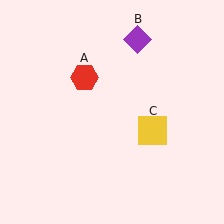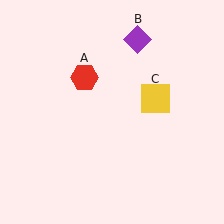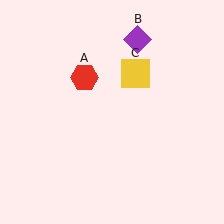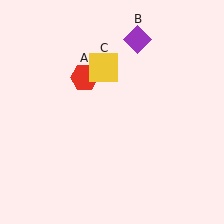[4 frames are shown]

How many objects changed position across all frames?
1 object changed position: yellow square (object C).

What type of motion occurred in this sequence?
The yellow square (object C) rotated counterclockwise around the center of the scene.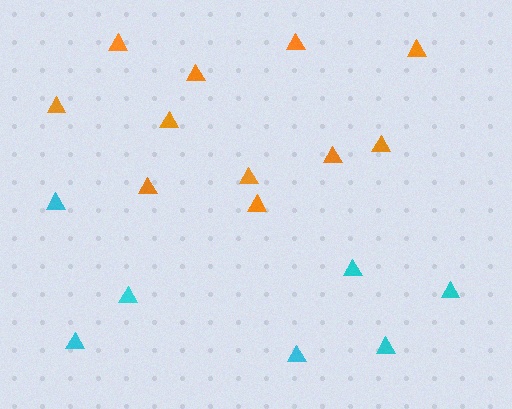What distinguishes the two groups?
There are 2 groups: one group of cyan triangles (7) and one group of orange triangles (11).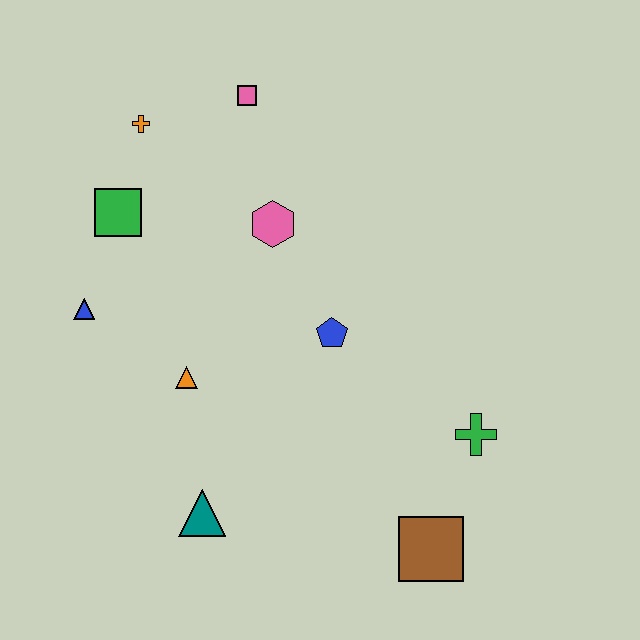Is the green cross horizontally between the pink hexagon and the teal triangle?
No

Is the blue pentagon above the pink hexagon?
No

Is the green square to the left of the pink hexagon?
Yes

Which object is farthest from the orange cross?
The brown square is farthest from the orange cross.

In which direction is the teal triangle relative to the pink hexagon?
The teal triangle is below the pink hexagon.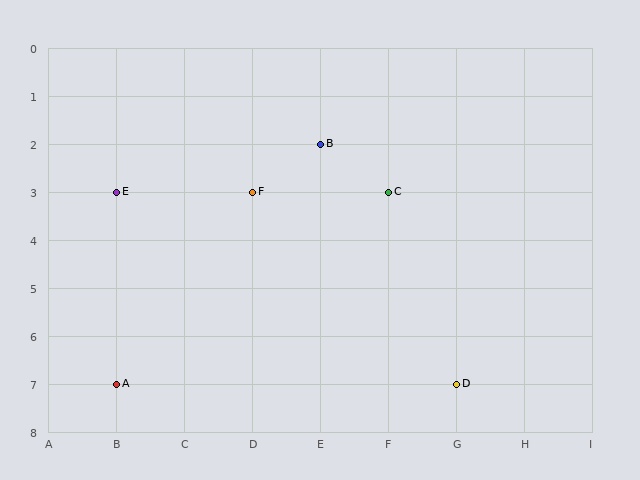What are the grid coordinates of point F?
Point F is at grid coordinates (D, 3).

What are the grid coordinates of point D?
Point D is at grid coordinates (G, 7).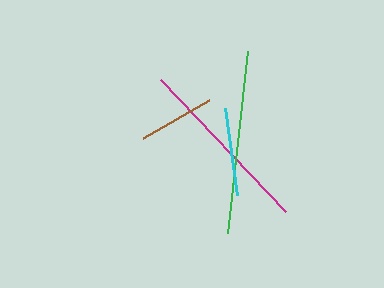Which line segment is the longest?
The green line is the longest at approximately 183 pixels.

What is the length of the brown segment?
The brown segment is approximately 76 pixels long.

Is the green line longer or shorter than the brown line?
The green line is longer than the brown line.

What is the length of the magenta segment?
The magenta segment is approximately 181 pixels long.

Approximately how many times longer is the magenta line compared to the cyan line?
The magenta line is approximately 2.1 times the length of the cyan line.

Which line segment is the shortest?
The brown line is the shortest at approximately 76 pixels.